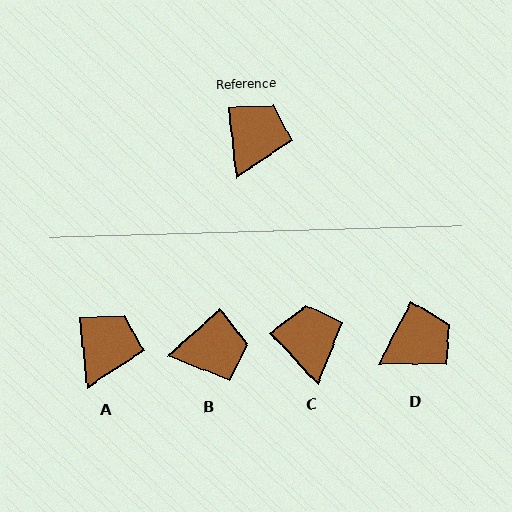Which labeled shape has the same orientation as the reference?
A.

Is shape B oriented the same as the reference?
No, it is off by about 54 degrees.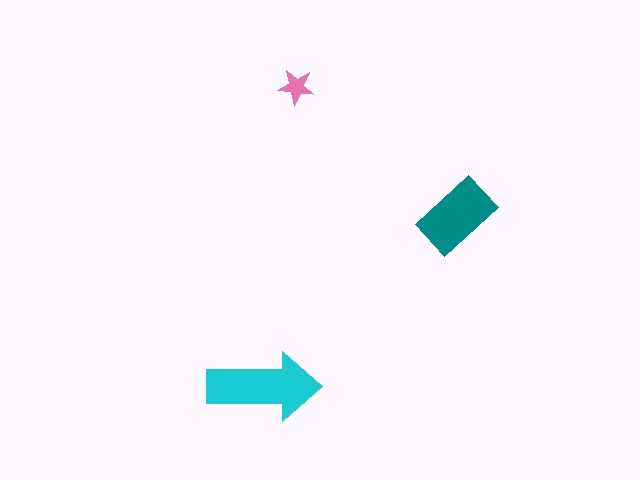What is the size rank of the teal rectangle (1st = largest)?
2nd.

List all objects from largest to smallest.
The cyan arrow, the teal rectangle, the pink star.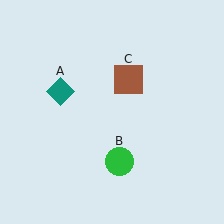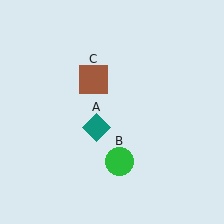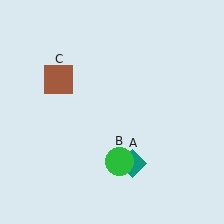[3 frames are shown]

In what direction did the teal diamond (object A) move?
The teal diamond (object A) moved down and to the right.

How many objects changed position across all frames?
2 objects changed position: teal diamond (object A), brown square (object C).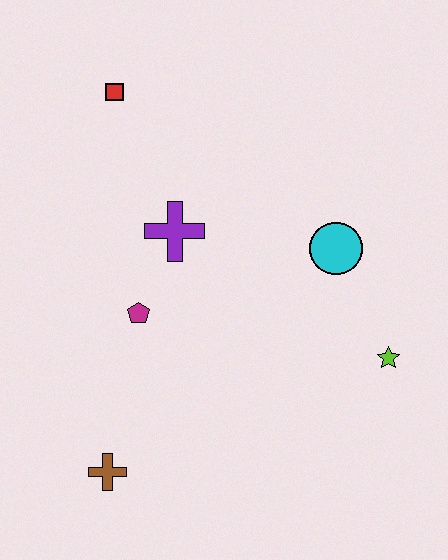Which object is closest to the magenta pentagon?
The purple cross is closest to the magenta pentagon.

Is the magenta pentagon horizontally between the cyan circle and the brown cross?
Yes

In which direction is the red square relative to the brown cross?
The red square is above the brown cross.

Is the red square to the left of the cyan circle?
Yes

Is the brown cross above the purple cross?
No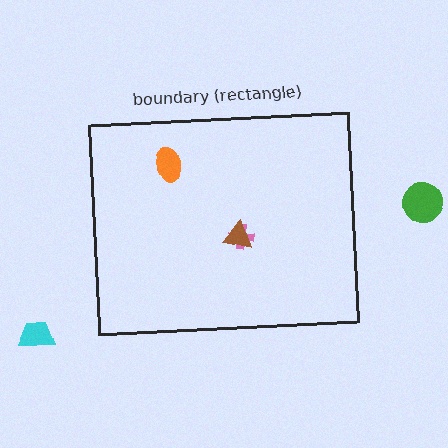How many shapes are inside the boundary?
3 inside, 2 outside.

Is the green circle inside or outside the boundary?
Outside.